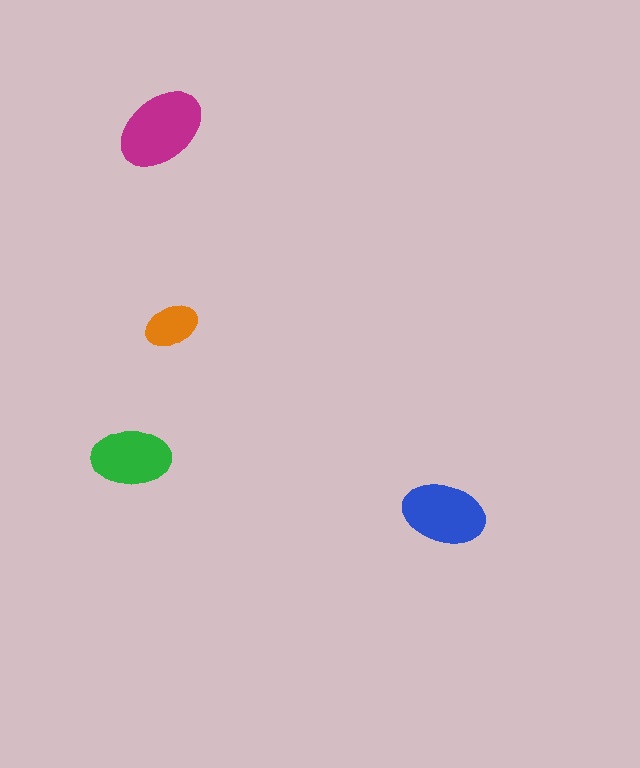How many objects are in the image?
There are 4 objects in the image.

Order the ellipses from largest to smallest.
the magenta one, the blue one, the green one, the orange one.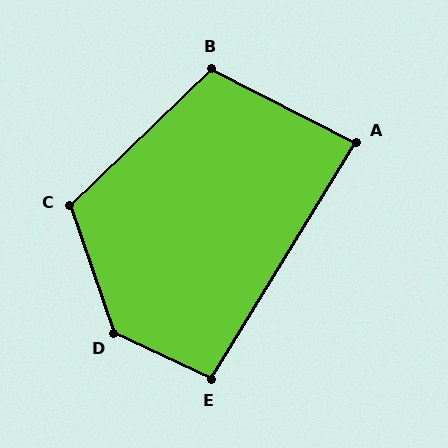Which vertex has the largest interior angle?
D, at approximately 134 degrees.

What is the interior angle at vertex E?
Approximately 97 degrees (obtuse).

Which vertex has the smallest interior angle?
A, at approximately 85 degrees.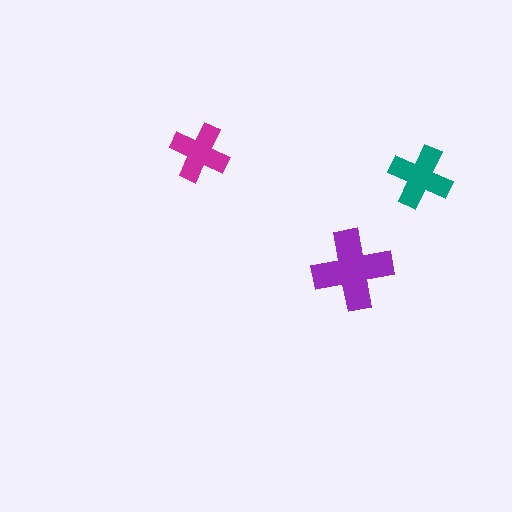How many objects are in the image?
There are 3 objects in the image.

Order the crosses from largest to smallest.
the purple one, the teal one, the magenta one.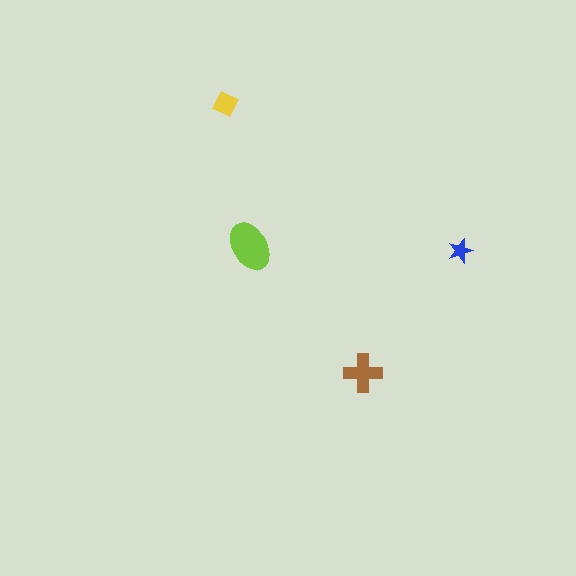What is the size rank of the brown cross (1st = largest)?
2nd.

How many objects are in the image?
There are 4 objects in the image.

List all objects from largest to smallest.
The lime ellipse, the brown cross, the yellow diamond, the blue star.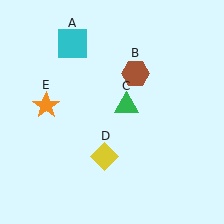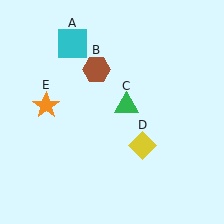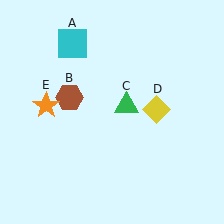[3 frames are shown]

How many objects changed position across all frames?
2 objects changed position: brown hexagon (object B), yellow diamond (object D).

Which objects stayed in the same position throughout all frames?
Cyan square (object A) and green triangle (object C) and orange star (object E) remained stationary.